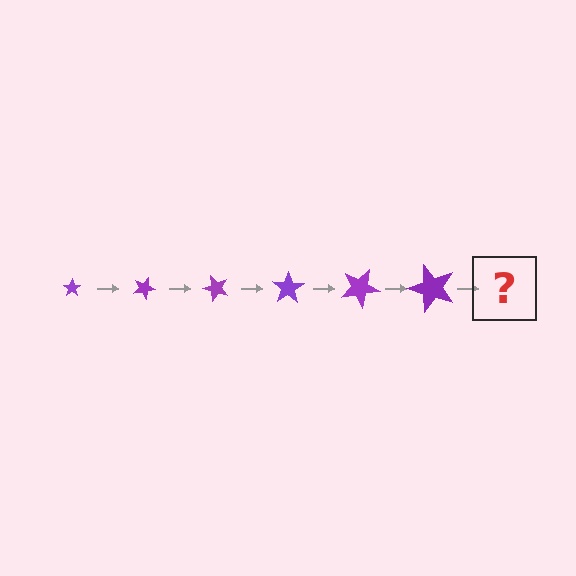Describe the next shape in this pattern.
It should be a star, larger than the previous one and rotated 150 degrees from the start.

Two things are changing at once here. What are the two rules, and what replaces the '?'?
The two rules are that the star grows larger each step and it rotates 25 degrees each step. The '?' should be a star, larger than the previous one and rotated 150 degrees from the start.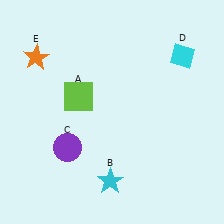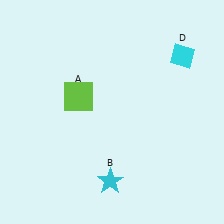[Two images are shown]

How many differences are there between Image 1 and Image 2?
There are 2 differences between the two images.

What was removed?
The purple circle (C), the orange star (E) were removed in Image 2.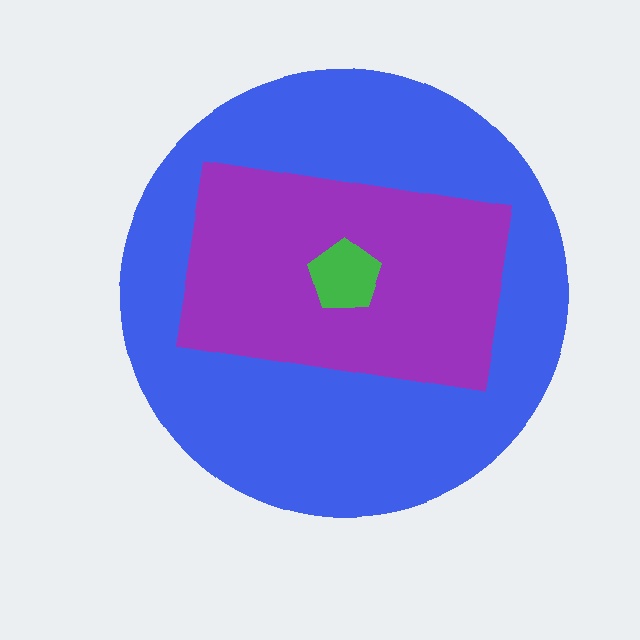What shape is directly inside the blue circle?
The purple rectangle.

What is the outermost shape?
The blue circle.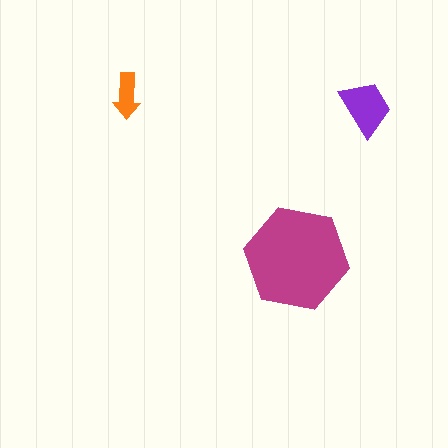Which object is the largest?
The magenta hexagon.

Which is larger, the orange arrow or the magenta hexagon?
The magenta hexagon.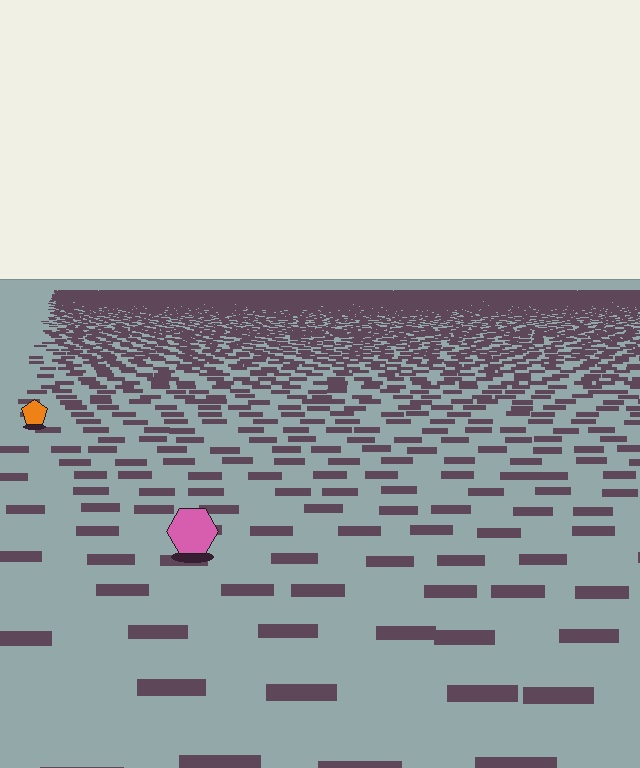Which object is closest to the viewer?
The pink hexagon is closest. The texture marks near it are larger and more spread out.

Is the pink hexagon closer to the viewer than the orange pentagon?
Yes. The pink hexagon is closer — you can tell from the texture gradient: the ground texture is coarser near it.